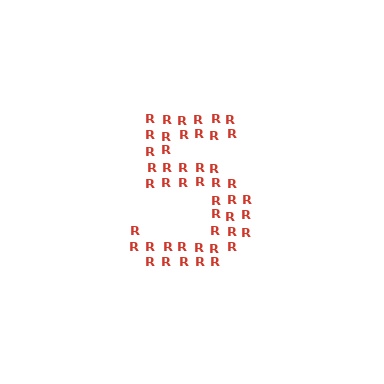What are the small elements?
The small elements are letter R's.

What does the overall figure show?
The overall figure shows the digit 5.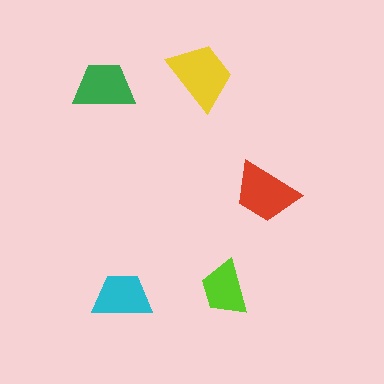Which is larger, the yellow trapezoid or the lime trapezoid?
The yellow one.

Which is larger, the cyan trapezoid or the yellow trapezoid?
The yellow one.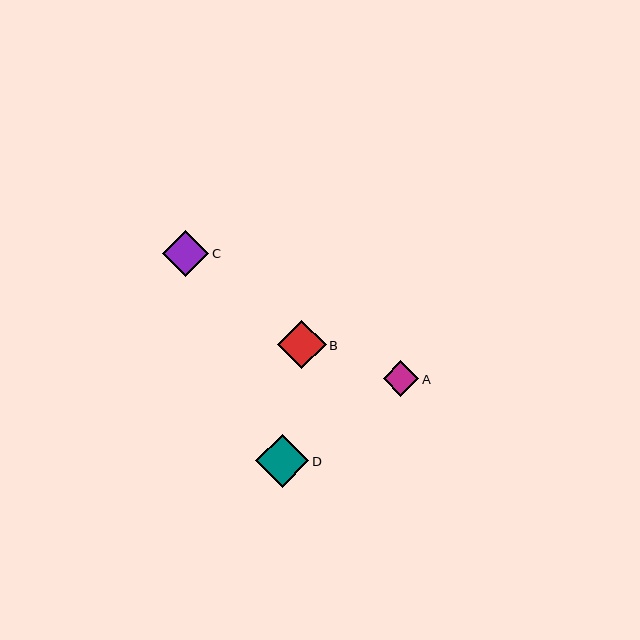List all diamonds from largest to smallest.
From largest to smallest: D, B, C, A.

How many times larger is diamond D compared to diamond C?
Diamond D is approximately 1.1 times the size of diamond C.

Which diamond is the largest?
Diamond D is the largest with a size of approximately 53 pixels.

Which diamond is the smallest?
Diamond A is the smallest with a size of approximately 35 pixels.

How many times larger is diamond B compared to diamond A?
Diamond B is approximately 1.4 times the size of diamond A.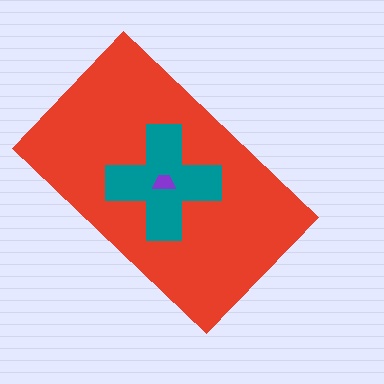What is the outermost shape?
The red rectangle.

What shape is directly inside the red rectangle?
The teal cross.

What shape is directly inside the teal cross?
The purple trapezoid.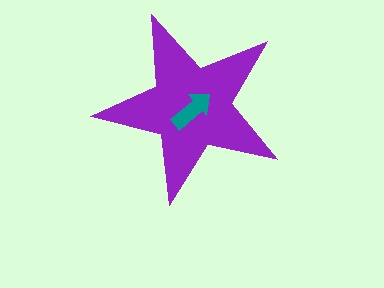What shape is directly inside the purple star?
The teal arrow.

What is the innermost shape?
The teal arrow.